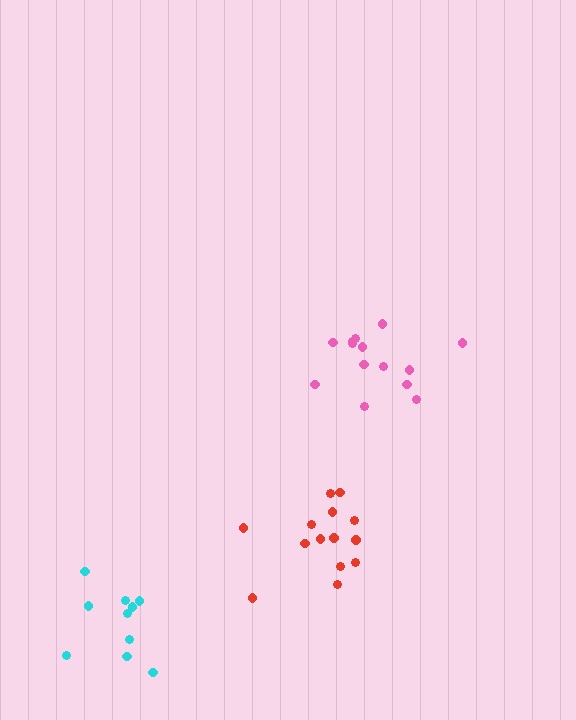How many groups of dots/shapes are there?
There are 3 groups.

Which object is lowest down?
The cyan cluster is bottommost.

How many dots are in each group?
Group 1: 14 dots, Group 2: 14 dots, Group 3: 10 dots (38 total).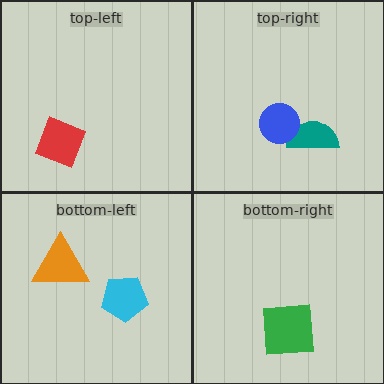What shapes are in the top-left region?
The red diamond.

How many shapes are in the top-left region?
1.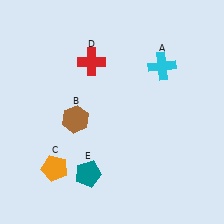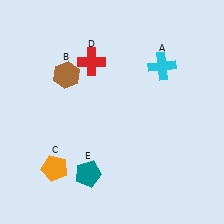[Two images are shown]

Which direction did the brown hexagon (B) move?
The brown hexagon (B) moved up.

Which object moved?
The brown hexagon (B) moved up.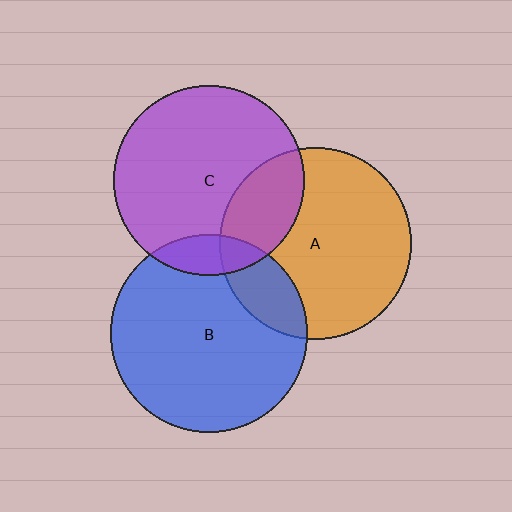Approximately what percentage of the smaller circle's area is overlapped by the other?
Approximately 10%.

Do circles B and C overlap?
Yes.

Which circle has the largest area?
Circle B (blue).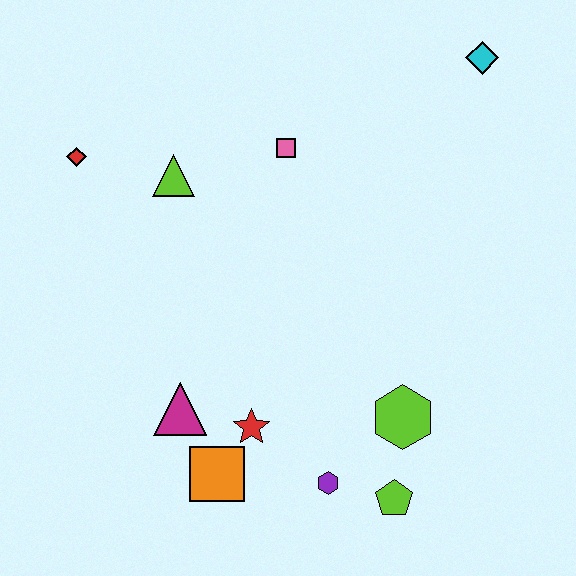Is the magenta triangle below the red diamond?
Yes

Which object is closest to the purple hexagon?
The lime pentagon is closest to the purple hexagon.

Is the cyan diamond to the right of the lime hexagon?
Yes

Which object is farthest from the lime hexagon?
The red diamond is farthest from the lime hexagon.